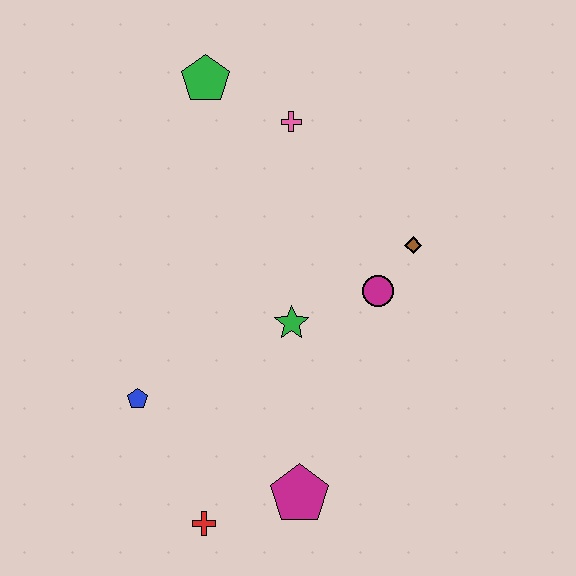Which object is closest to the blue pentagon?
The red cross is closest to the blue pentagon.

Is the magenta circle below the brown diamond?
Yes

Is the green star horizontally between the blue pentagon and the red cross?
No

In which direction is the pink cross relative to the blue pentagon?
The pink cross is above the blue pentagon.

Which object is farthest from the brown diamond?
The red cross is farthest from the brown diamond.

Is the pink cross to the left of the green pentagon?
No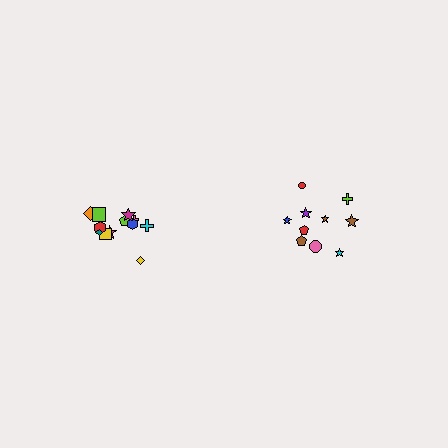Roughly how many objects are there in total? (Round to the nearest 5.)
Roughly 20 objects in total.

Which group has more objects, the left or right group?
The left group.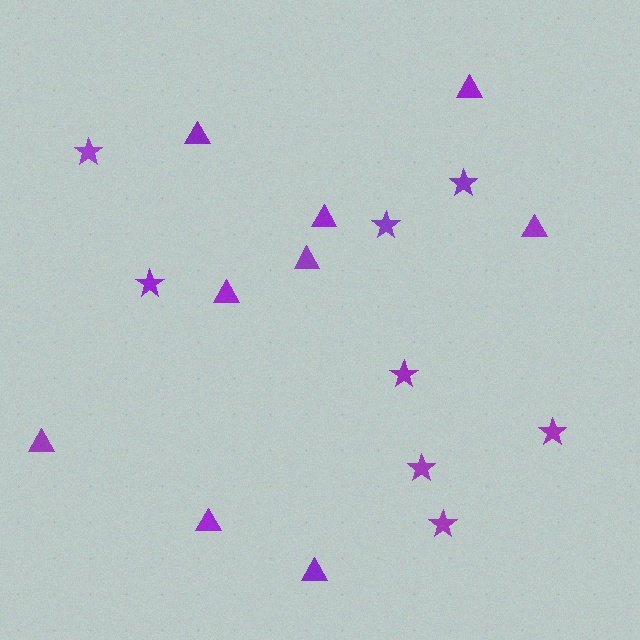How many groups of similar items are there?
There are 2 groups: one group of stars (8) and one group of triangles (9).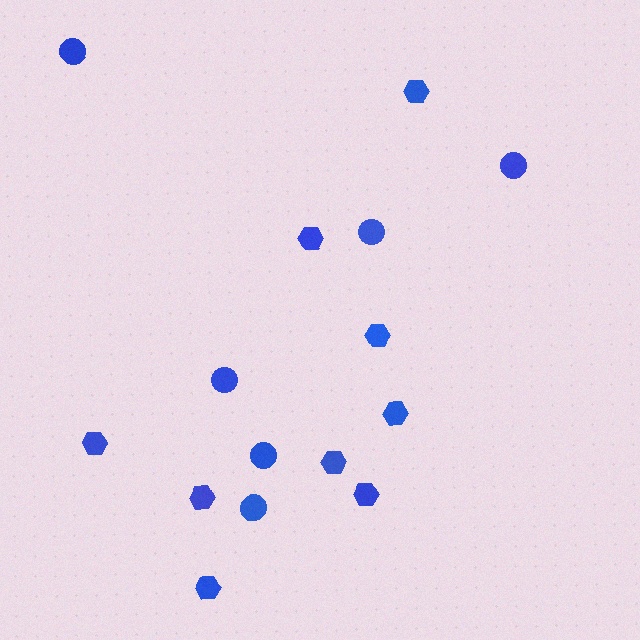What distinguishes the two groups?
There are 2 groups: one group of circles (6) and one group of hexagons (9).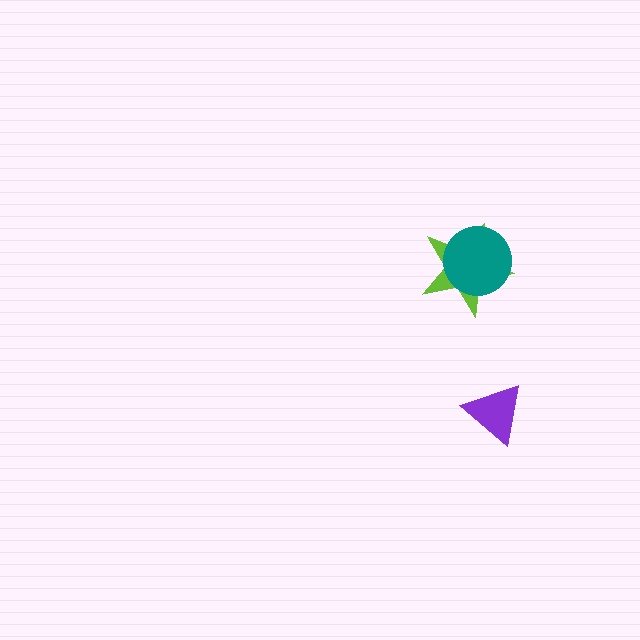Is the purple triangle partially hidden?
No, no other shape covers it.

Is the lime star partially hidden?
Yes, it is partially covered by another shape.